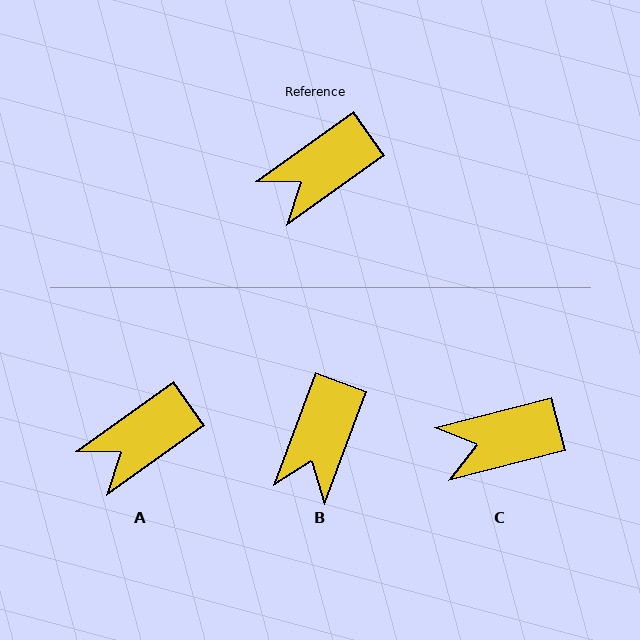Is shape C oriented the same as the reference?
No, it is off by about 21 degrees.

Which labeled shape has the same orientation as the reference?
A.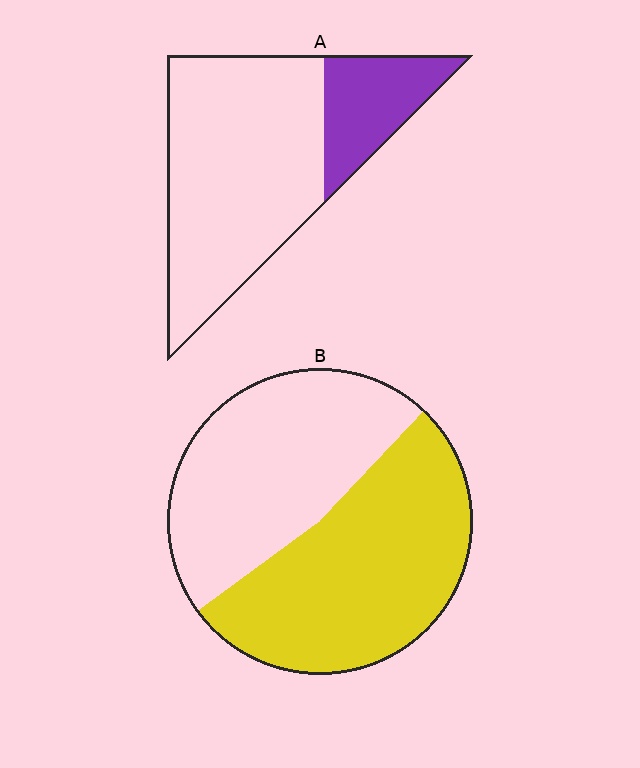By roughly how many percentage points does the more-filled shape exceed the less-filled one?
By roughly 30 percentage points (B over A).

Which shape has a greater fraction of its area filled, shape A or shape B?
Shape B.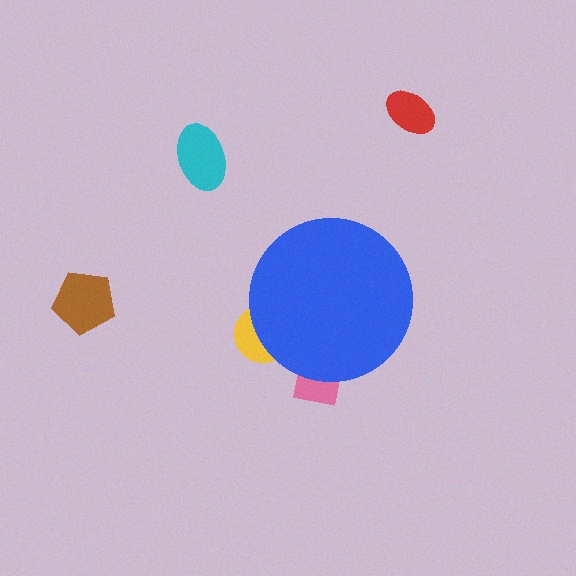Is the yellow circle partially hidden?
Yes, the yellow circle is partially hidden behind the blue circle.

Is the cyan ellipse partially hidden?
No, the cyan ellipse is fully visible.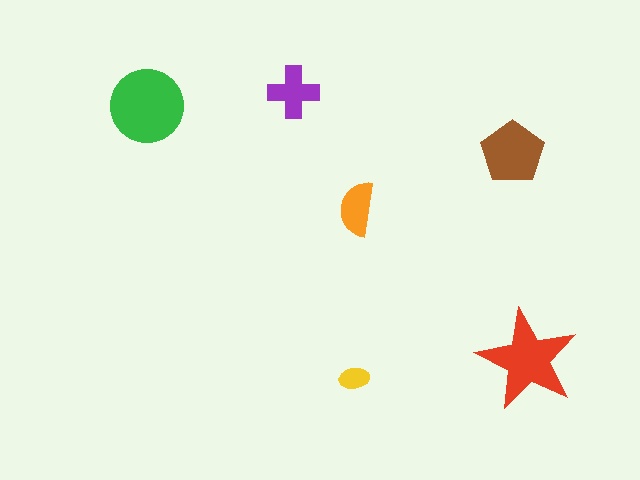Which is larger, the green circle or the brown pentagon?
The green circle.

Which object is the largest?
The green circle.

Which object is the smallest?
The yellow ellipse.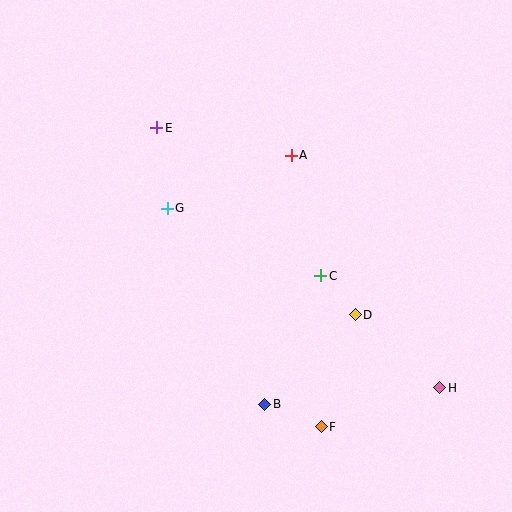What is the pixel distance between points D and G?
The distance between D and G is 216 pixels.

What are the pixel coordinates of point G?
Point G is at (167, 208).